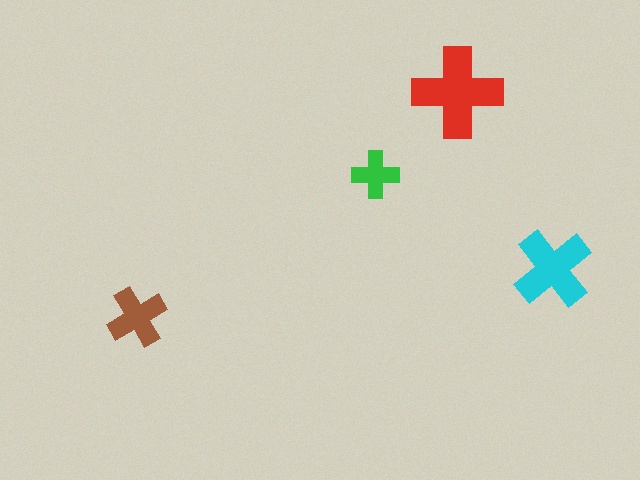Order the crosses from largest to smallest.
the red one, the cyan one, the brown one, the green one.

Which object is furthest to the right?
The cyan cross is rightmost.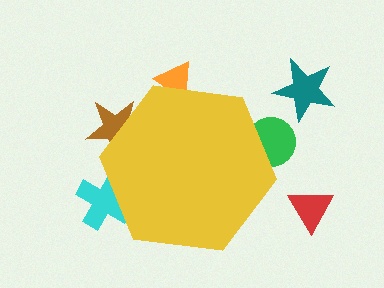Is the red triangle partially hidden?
No, the red triangle is fully visible.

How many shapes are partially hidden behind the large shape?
4 shapes are partially hidden.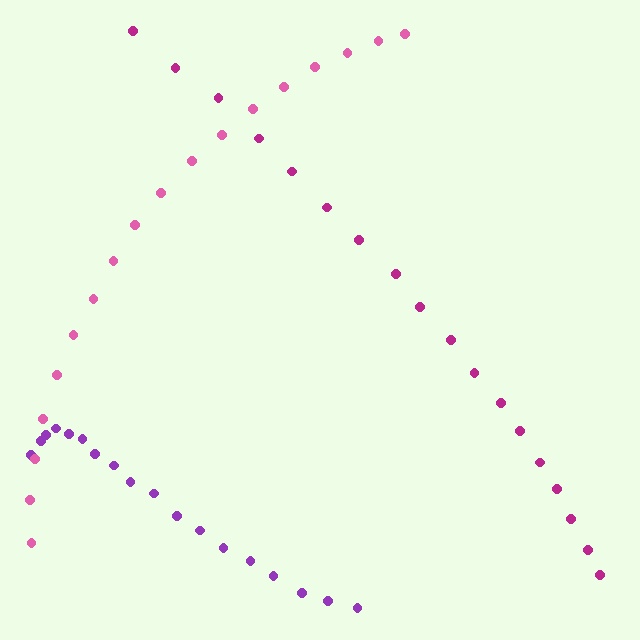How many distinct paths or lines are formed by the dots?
There are 3 distinct paths.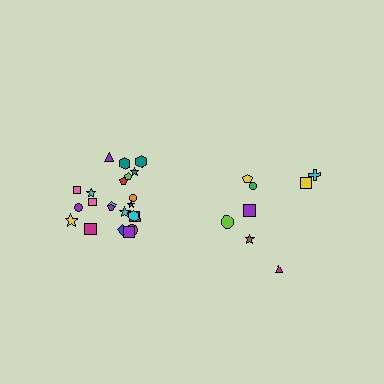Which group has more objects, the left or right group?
The left group.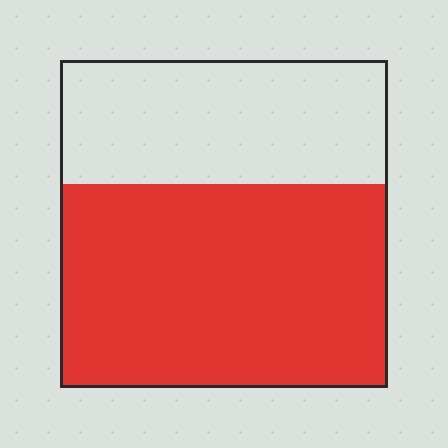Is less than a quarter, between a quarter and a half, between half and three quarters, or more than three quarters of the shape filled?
Between half and three quarters.